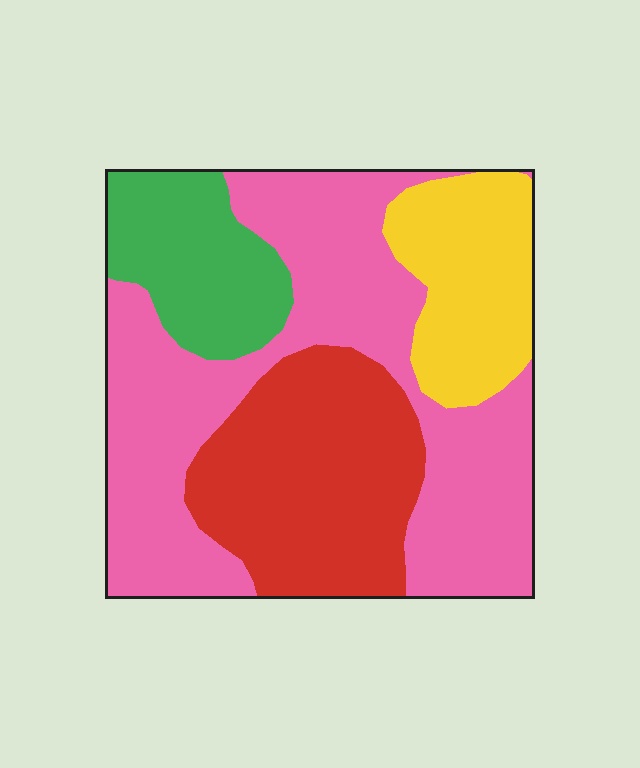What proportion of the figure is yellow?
Yellow takes up less than a sixth of the figure.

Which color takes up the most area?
Pink, at roughly 45%.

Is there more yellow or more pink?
Pink.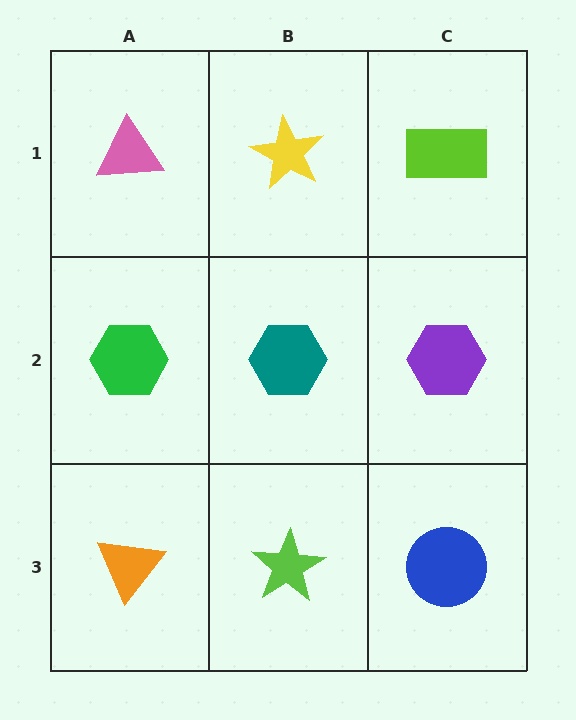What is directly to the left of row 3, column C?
A lime star.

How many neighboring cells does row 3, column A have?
2.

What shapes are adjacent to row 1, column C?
A purple hexagon (row 2, column C), a yellow star (row 1, column B).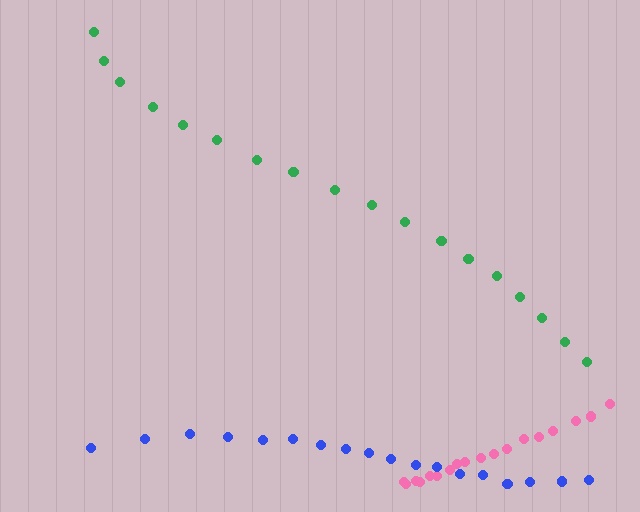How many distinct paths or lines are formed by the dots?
There are 3 distinct paths.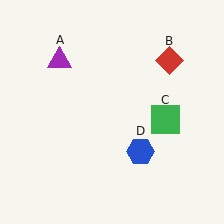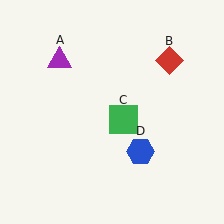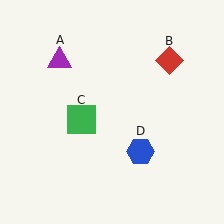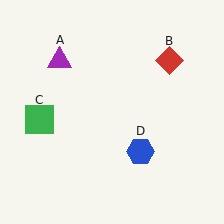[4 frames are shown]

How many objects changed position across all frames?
1 object changed position: green square (object C).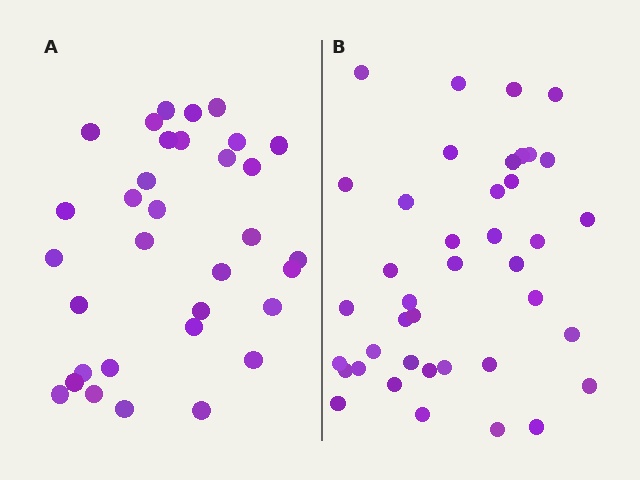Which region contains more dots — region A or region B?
Region B (the right region) has more dots.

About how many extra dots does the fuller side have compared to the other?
Region B has roughly 8 or so more dots than region A.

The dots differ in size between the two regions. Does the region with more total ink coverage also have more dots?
No. Region A has more total ink coverage because its dots are larger, but region B actually contains more individual dots. Total area can be misleading — the number of items is what matters here.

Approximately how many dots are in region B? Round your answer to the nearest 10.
About 40 dots.